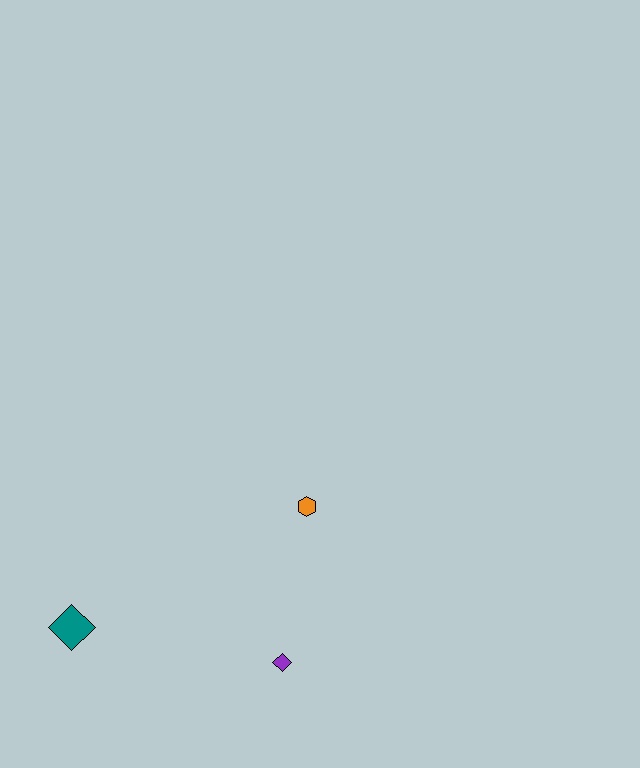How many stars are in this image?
There are no stars.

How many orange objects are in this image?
There is 1 orange object.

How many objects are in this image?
There are 3 objects.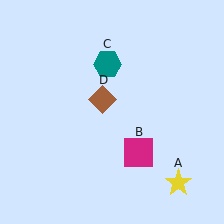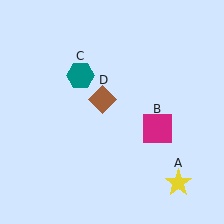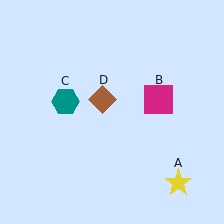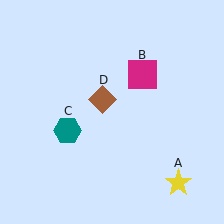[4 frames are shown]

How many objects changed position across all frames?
2 objects changed position: magenta square (object B), teal hexagon (object C).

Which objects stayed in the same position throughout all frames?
Yellow star (object A) and brown diamond (object D) remained stationary.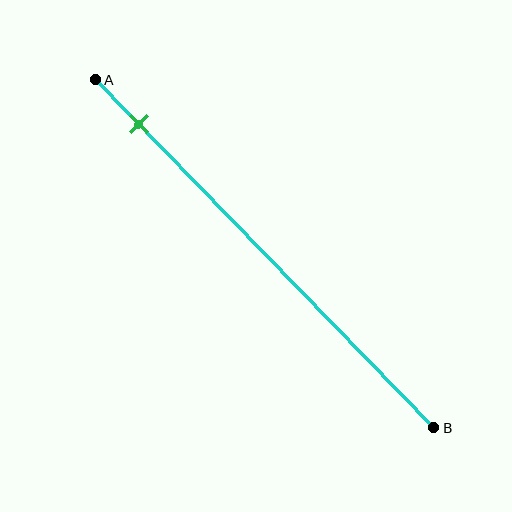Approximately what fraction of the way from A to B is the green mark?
The green mark is approximately 15% of the way from A to B.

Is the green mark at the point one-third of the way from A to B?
No, the mark is at about 15% from A, not at the 33% one-third point.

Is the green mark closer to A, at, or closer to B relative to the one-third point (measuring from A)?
The green mark is closer to point A than the one-third point of segment AB.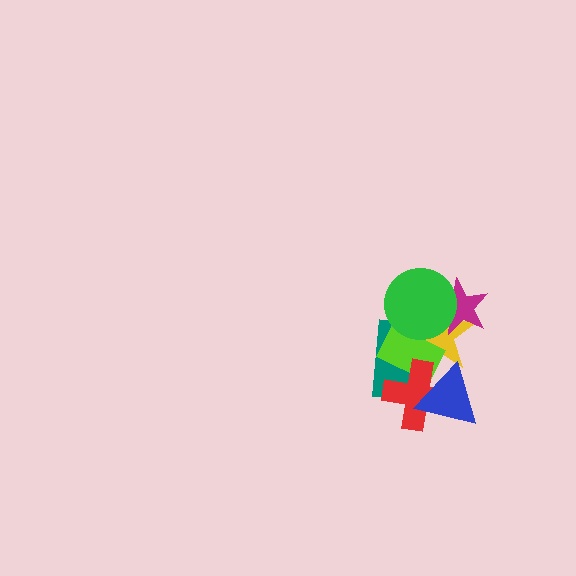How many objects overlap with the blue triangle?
4 objects overlap with the blue triangle.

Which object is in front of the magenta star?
The green circle is in front of the magenta star.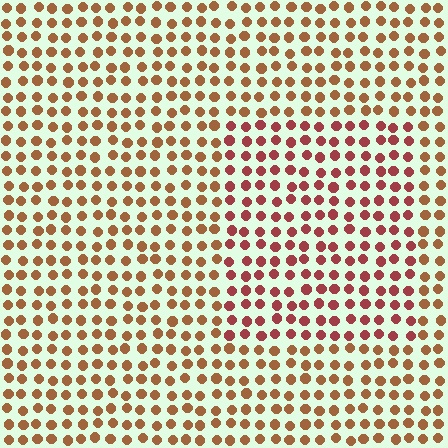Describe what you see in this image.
The image is filled with small brown elements in a uniform arrangement. A rectangle-shaped region is visible where the elements are tinted to a slightly different hue, forming a subtle color boundary.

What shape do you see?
I see a rectangle.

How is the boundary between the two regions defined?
The boundary is defined purely by a slight shift in hue (about 30 degrees). Spacing, size, and orientation are identical on both sides.